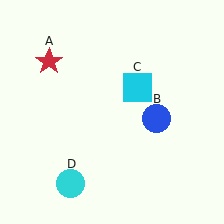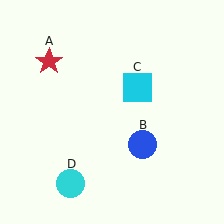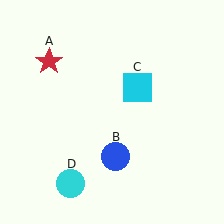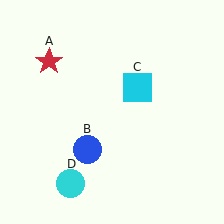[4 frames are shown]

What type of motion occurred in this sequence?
The blue circle (object B) rotated clockwise around the center of the scene.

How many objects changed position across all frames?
1 object changed position: blue circle (object B).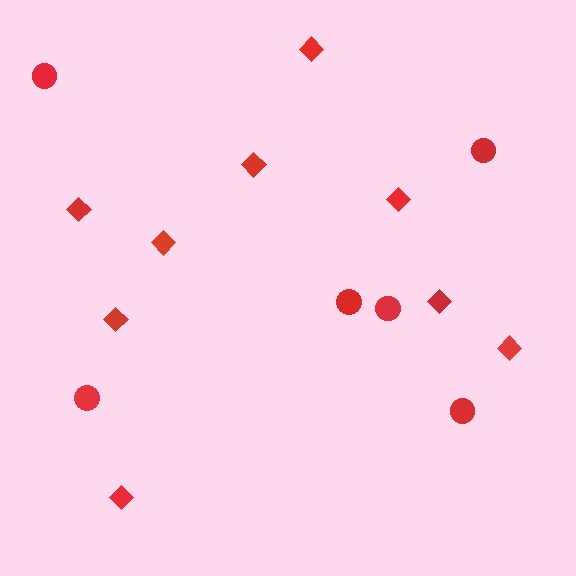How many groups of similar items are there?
There are 2 groups: one group of circles (6) and one group of diamonds (9).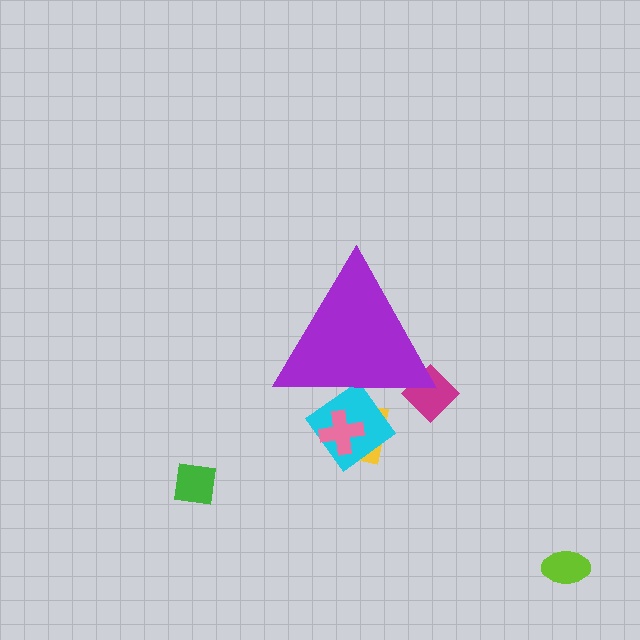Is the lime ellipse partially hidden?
No, the lime ellipse is fully visible.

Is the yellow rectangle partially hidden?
Yes, the yellow rectangle is partially hidden behind the purple triangle.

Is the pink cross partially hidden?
Yes, the pink cross is partially hidden behind the purple triangle.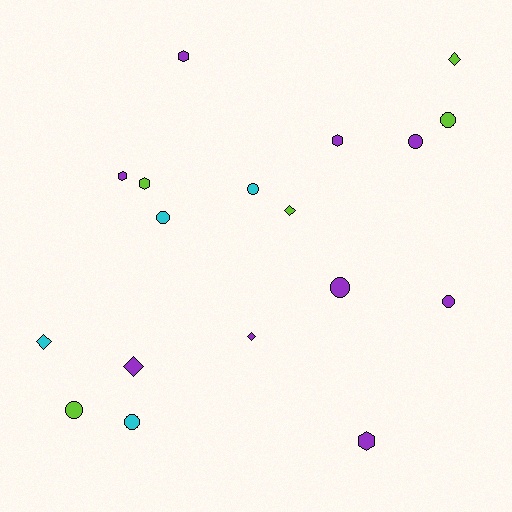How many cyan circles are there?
There are 3 cyan circles.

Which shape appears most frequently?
Circle, with 8 objects.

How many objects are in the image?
There are 18 objects.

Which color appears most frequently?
Purple, with 9 objects.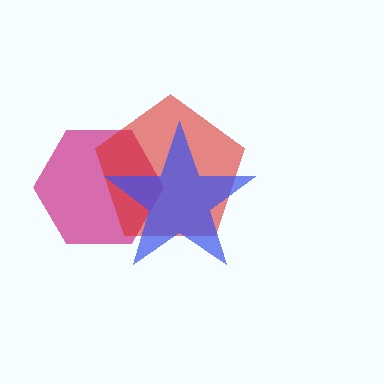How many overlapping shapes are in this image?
There are 3 overlapping shapes in the image.